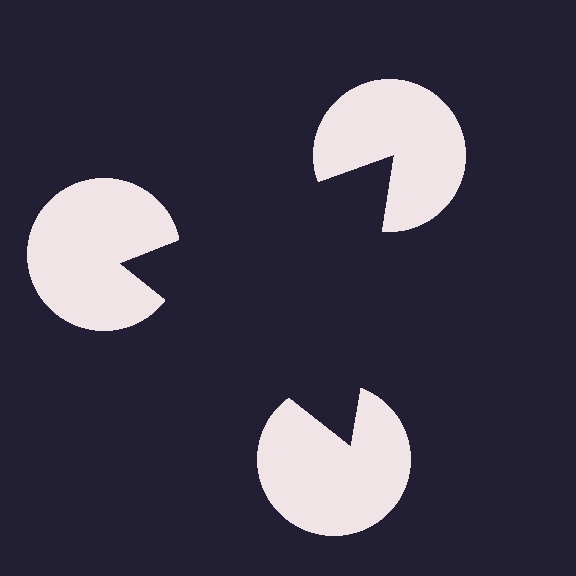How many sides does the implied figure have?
3 sides.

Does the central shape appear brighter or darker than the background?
It typically appears slightly darker than the background, even though no actual brightness change is drawn.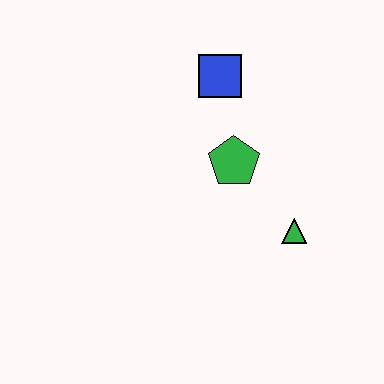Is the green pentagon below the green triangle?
No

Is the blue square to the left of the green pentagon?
Yes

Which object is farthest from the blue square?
The green triangle is farthest from the blue square.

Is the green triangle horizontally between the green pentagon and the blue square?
No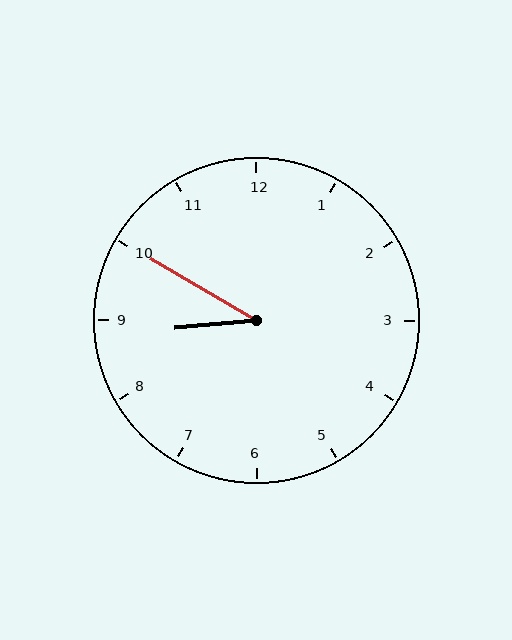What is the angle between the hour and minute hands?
Approximately 35 degrees.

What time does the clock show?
8:50.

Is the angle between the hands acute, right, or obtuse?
It is acute.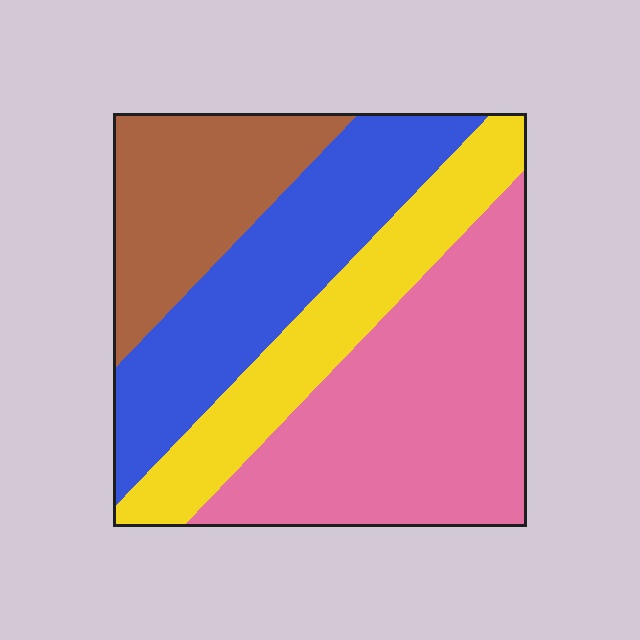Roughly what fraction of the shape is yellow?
Yellow covers 20% of the shape.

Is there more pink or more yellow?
Pink.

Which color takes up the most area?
Pink, at roughly 35%.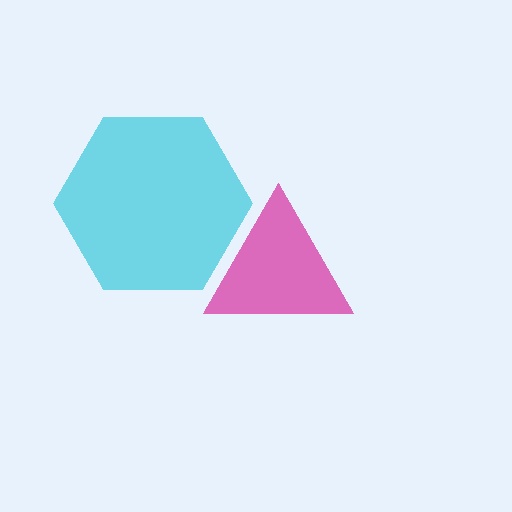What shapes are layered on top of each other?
The layered shapes are: a magenta triangle, a cyan hexagon.